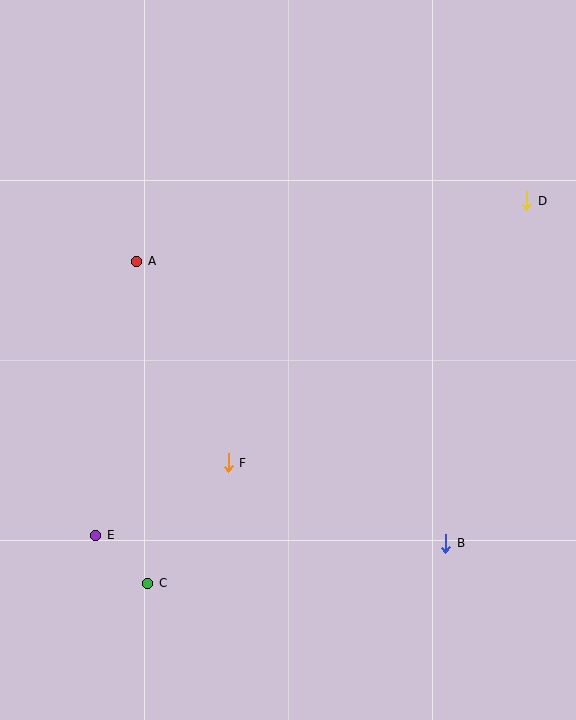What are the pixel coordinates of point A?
Point A is at (137, 261).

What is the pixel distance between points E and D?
The distance between E and D is 546 pixels.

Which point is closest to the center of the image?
Point F at (228, 463) is closest to the center.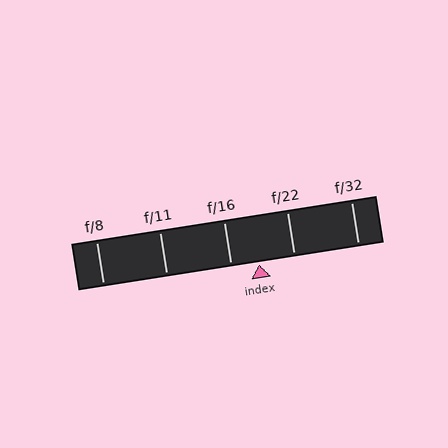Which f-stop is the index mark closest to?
The index mark is closest to f/16.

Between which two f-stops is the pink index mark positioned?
The index mark is between f/16 and f/22.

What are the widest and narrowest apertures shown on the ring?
The widest aperture shown is f/8 and the narrowest is f/32.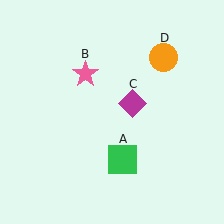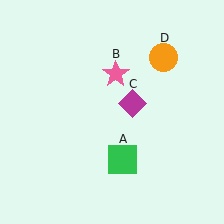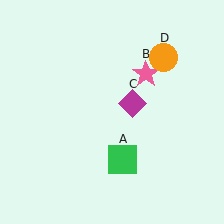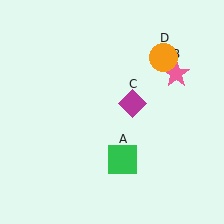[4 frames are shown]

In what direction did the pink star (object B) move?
The pink star (object B) moved right.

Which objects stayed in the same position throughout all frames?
Green square (object A) and magenta diamond (object C) and orange circle (object D) remained stationary.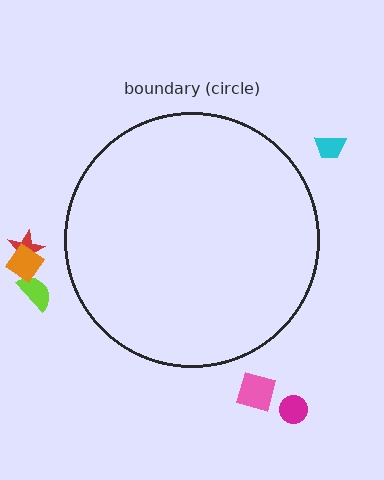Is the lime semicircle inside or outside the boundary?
Outside.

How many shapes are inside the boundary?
0 inside, 6 outside.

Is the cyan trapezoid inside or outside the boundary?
Outside.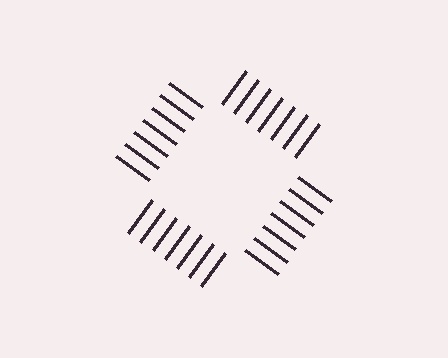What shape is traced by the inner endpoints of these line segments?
An illusory square — the line segments terminate on its edges but no continuous stroke is drawn.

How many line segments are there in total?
28 — 7 along each of the 4 edges.